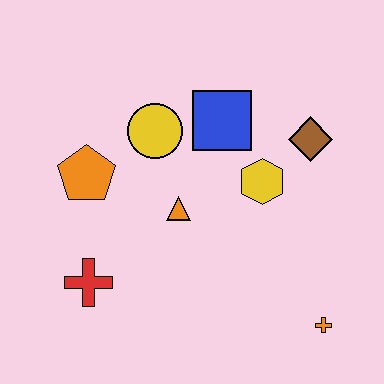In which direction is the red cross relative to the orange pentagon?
The red cross is below the orange pentagon.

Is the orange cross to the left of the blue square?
No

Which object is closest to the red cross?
The orange pentagon is closest to the red cross.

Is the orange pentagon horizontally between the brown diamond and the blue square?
No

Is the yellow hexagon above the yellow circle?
No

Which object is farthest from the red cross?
The brown diamond is farthest from the red cross.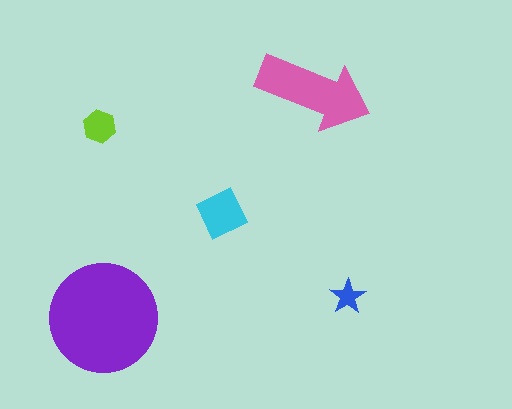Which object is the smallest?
The blue star.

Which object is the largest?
The purple circle.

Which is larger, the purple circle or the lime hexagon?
The purple circle.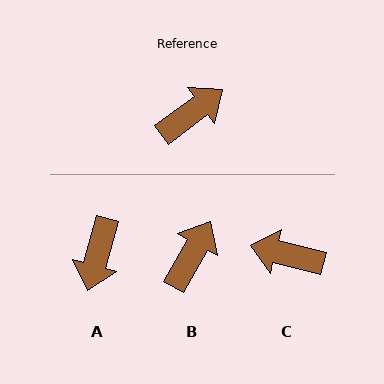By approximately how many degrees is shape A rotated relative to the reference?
Approximately 142 degrees clockwise.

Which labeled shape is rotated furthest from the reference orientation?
A, about 142 degrees away.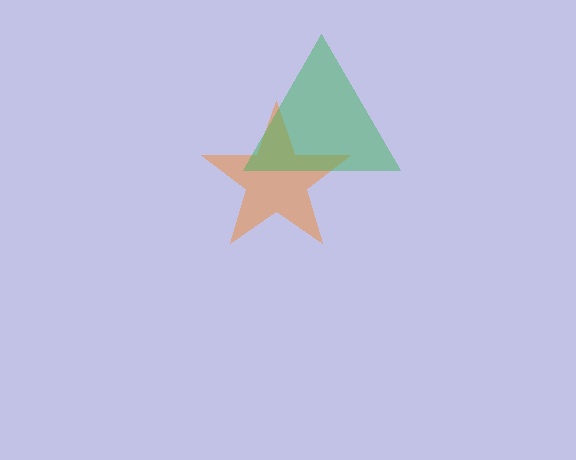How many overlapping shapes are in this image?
There are 2 overlapping shapes in the image.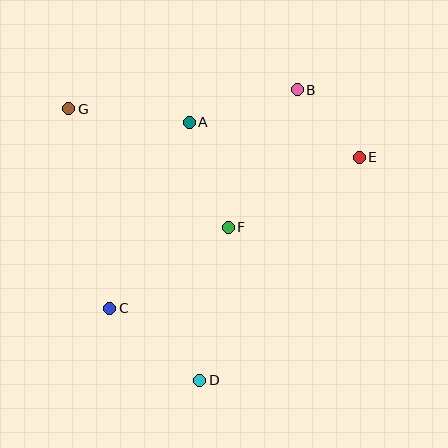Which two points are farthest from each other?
Points B and D are farthest from each other.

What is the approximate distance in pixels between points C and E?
The distance between C and E is approximately 292 pixels.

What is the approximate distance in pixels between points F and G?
The distance between F and G is approximately 199 pixels.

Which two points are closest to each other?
Points B and E are closest to each other.